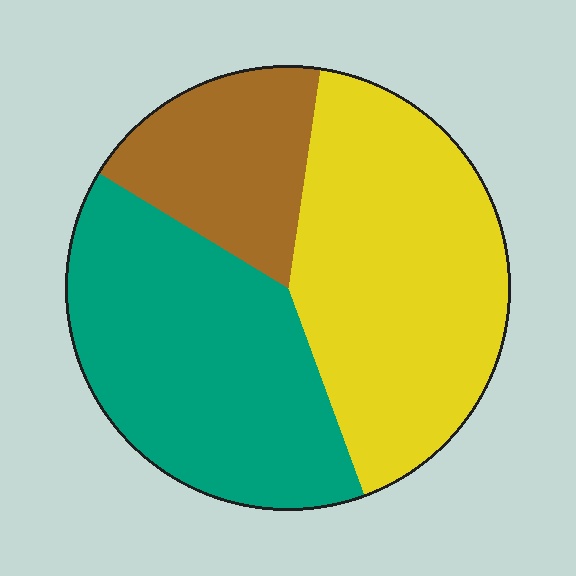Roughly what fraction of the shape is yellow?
Yellow covers 42% of the shape.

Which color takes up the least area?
Brown, at roughly 20%.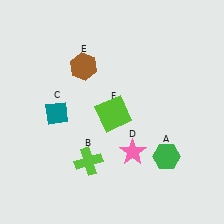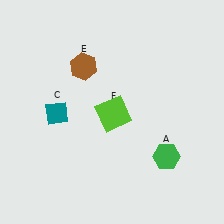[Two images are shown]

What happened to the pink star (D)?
The pink star (D) was removed in Image 2. It was in the bottom-right area of Image 1.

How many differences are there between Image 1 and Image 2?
There are 2 differences between the two images.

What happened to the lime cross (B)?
The lime cross (B) was removed in Image 2. It was in the bottom-left area of Image 1.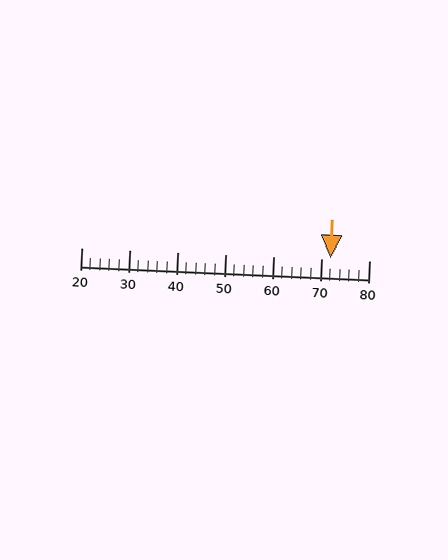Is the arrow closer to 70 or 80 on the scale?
The arrow is closer to 70.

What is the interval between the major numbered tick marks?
The major tick marks are spaced 10 units apart.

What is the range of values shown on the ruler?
The ruler shows values from 20 to 80.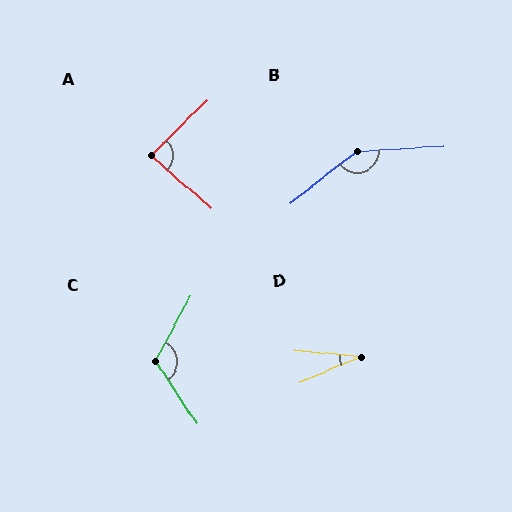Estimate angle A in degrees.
Approximately 86 degrees.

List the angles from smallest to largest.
D (28°), A (86°), C (118°), B (146°).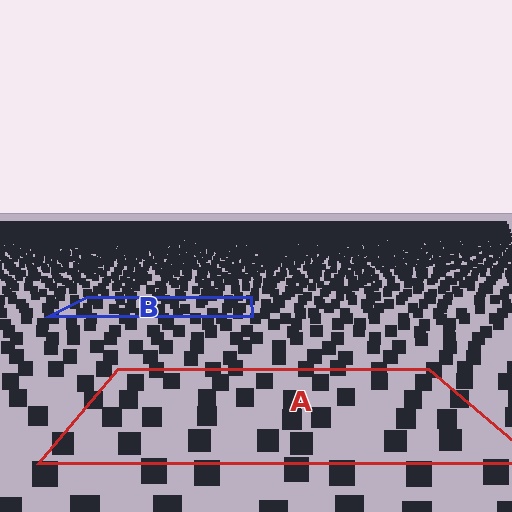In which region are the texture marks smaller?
The texture marks are smaller in region B, because it is farther away.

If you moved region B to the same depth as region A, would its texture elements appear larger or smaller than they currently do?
They would appear larger. At a closer depth, the same texture elements are projected at a bigger on-screen size.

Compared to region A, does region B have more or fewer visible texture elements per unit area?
Region B has more texture elements per unit area — they are packed more densely because it is farther away.